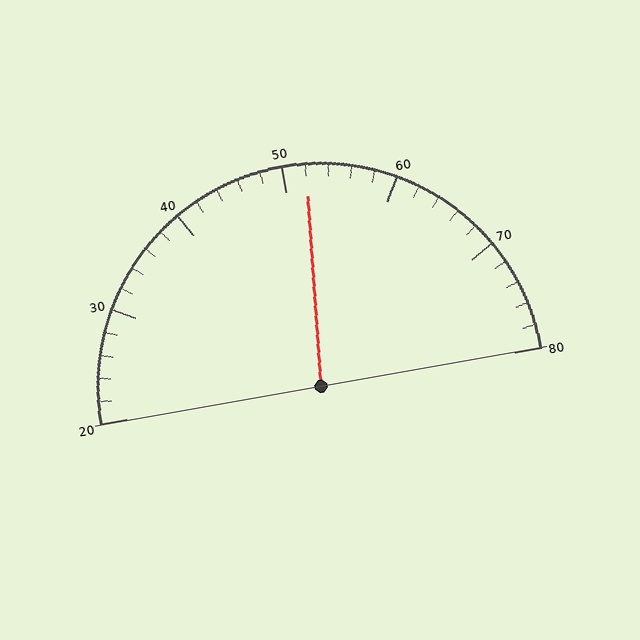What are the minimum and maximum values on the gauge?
The gauge ranges from 20 to 80.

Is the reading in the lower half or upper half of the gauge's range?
The reading is in the upper half of the range (20 to 80).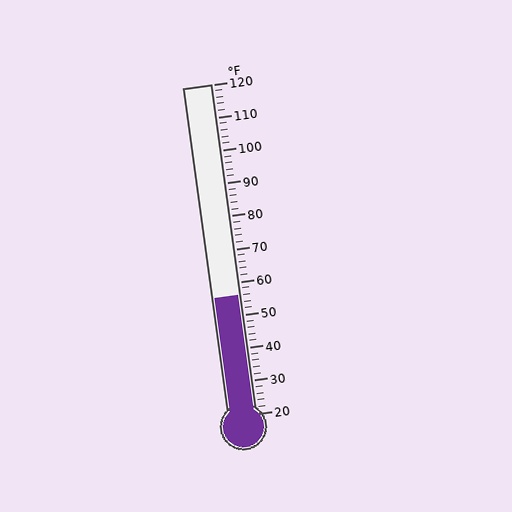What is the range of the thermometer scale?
The thermometer scale ranges from 20°F to 120°F.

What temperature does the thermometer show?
The thermometer shows approximately 56°F.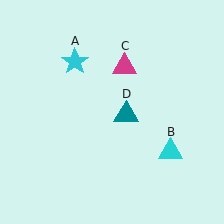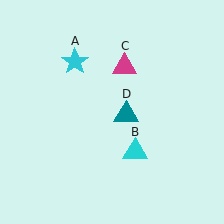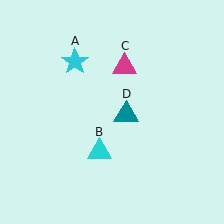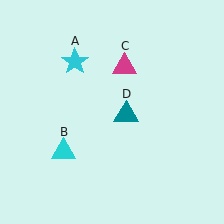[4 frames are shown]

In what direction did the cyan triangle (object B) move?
The cyan triangle (object B) moved left.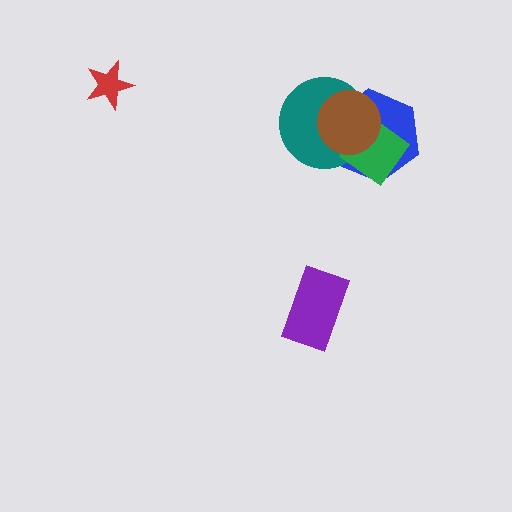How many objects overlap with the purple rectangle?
0 objects overlap with the purple rectangle.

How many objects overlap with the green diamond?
3 objects overlap with the green diamond.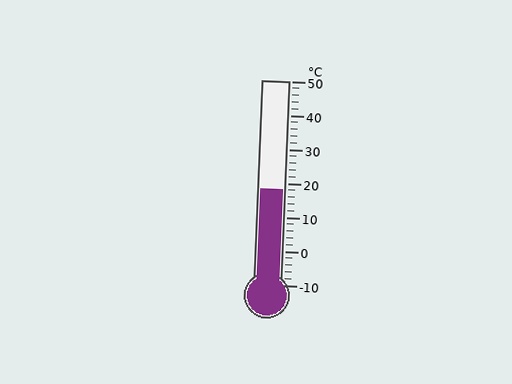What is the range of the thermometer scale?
The thermometer scale ranges from -10°C to 50°C.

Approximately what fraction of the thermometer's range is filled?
The thermometer is filled to approximately 45% of its range.